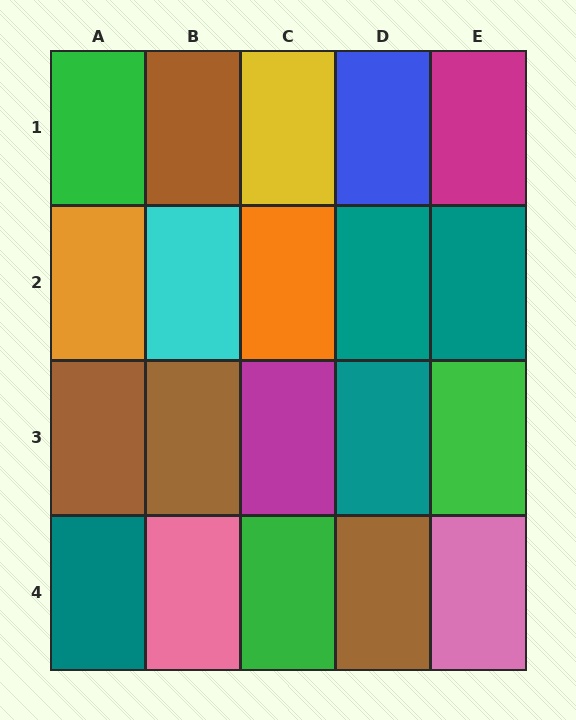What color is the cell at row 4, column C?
Green.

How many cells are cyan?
1 cell is cyan.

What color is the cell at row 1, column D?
Blue.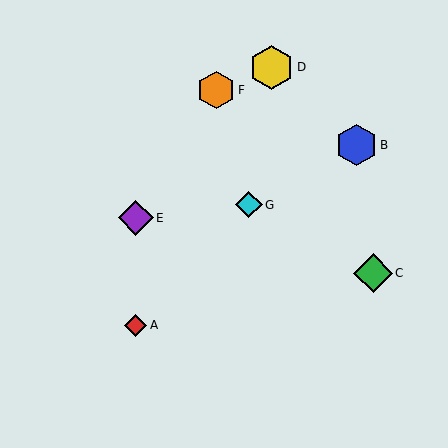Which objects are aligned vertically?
Objects A, E are aligned vertically.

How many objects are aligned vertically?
2 objects (A, E) are aligned vertically.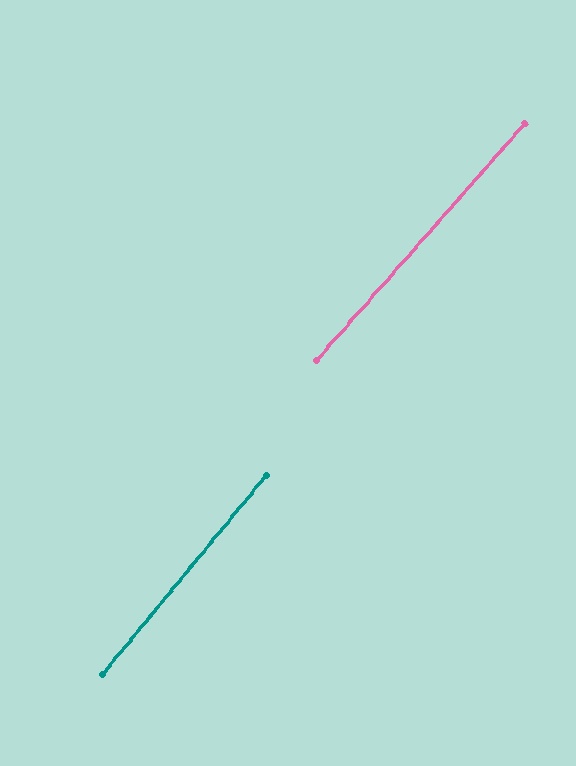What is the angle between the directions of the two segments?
Approximately 2 degrees.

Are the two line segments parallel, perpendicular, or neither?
Parallel — their directions differ by only 1.8°.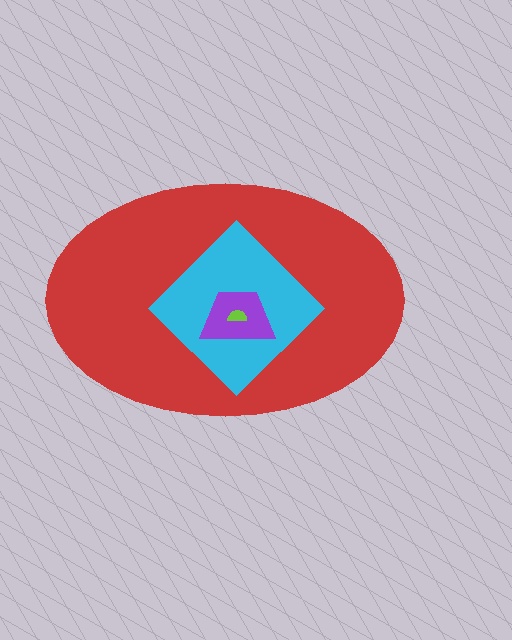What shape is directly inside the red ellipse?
The cyan diamond.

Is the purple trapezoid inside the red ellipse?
Yes.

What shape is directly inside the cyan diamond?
The purple trapezoid.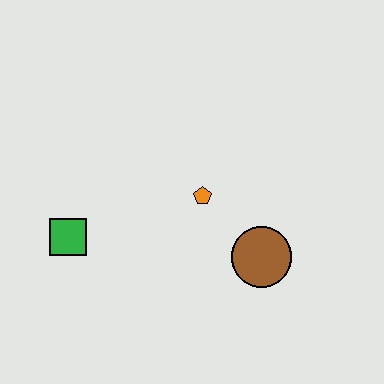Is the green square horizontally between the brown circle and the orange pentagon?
No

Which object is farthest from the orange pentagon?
The green square is farthest from the orange pentagon.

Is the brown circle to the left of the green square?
No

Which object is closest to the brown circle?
The orange pentagon is closest to the brown circle.